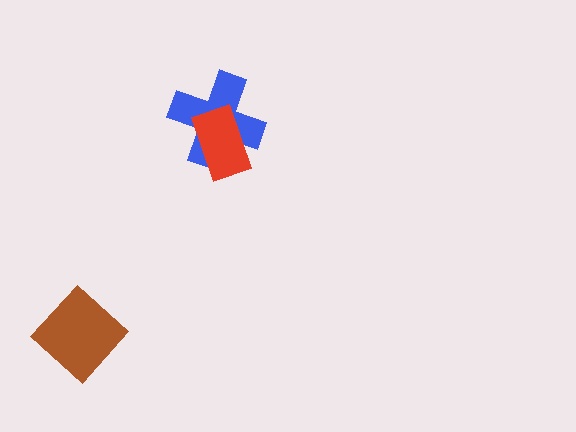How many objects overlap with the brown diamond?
0 objects overlap with the brown diamond.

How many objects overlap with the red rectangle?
1 object overlaps with the red rectangle.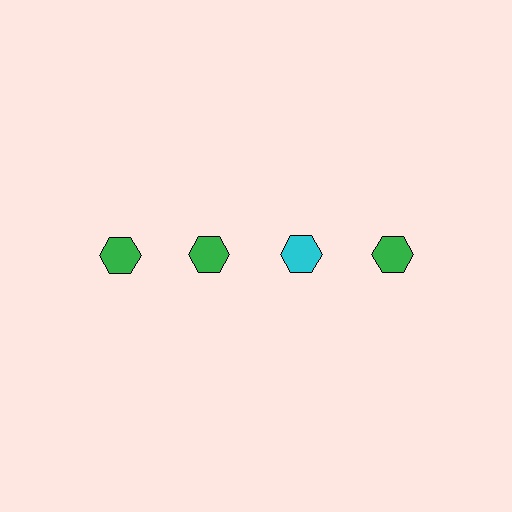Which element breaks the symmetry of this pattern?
The cyan hexagon in the top row, center column breaks the symmetry. All other shapes are green hexagons.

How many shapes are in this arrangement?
There are 4 shapes arranged in a grid pattern.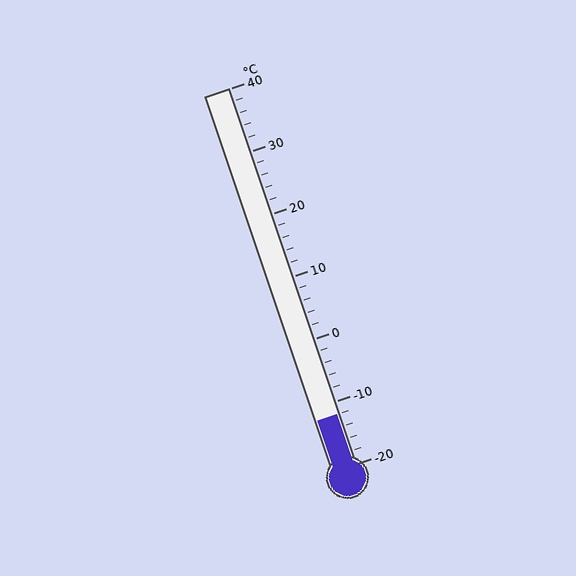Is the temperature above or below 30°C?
The temperature is below 30°C.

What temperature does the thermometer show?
The thermometer shows approximately -12°C.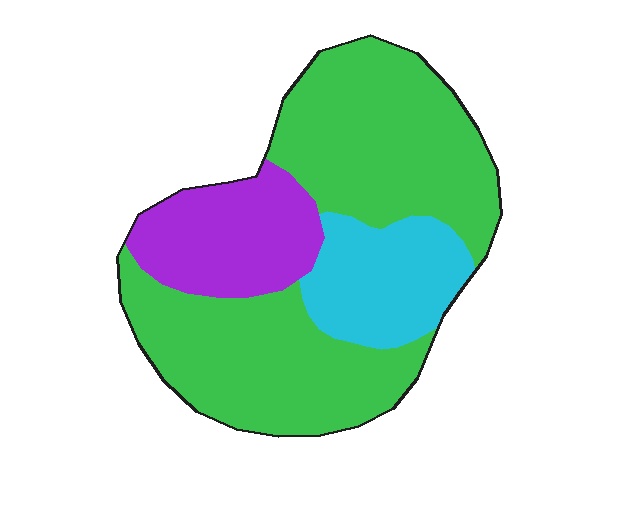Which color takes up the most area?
Green, at roughly 65%.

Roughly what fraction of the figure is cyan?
Cyan takes up less than a quarter of the figure.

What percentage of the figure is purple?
Purple covers about 20% of the figure.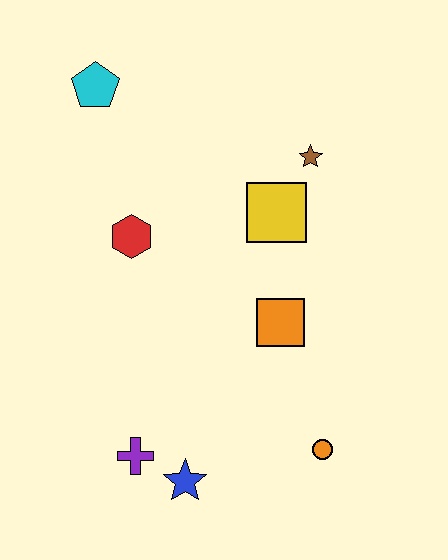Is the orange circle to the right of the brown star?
Yes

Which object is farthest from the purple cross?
The cyan pentagon is farthest from the purple cross.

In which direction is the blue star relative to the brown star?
The blue star is below the brown star.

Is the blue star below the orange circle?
Yes